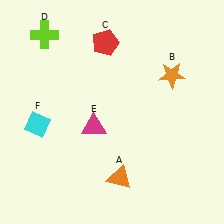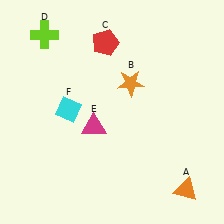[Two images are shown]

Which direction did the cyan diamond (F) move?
The cyan diamond (F) moved right.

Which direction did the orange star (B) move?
The orange star (B) moved left.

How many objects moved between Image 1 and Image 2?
3 objects moved between the two images.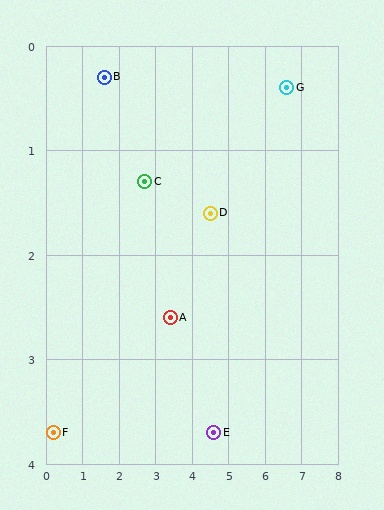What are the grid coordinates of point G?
Point G is at approximately (6.6, 0.4).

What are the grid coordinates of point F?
Point F is at approximately (0.2, 3.7).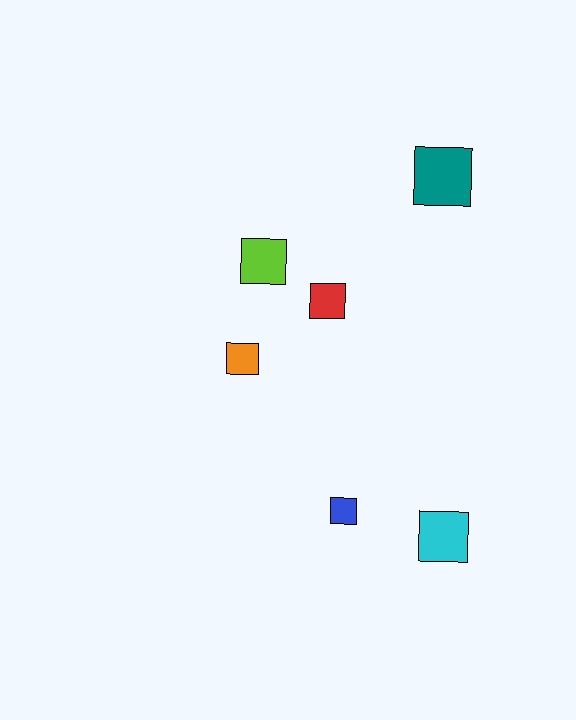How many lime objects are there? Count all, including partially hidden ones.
There is 1 lime object.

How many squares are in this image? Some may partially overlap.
There are 6 squares.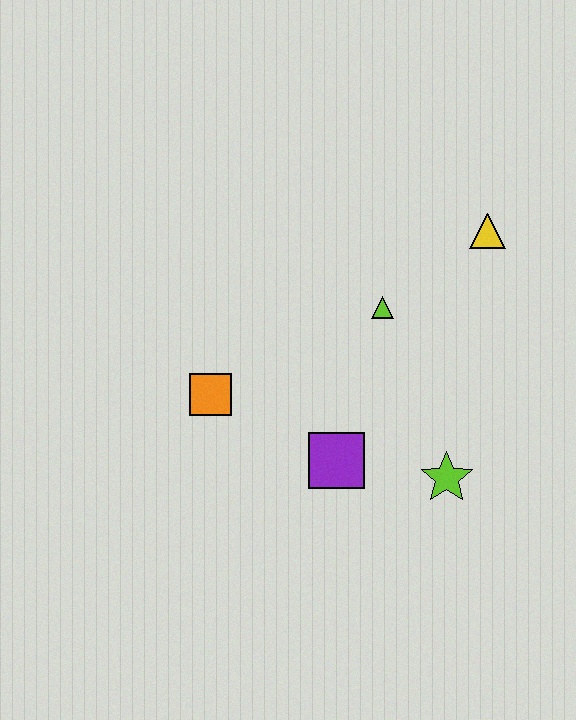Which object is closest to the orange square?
The purple square is closest to the orange square.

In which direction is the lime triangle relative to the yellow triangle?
The lime triangle is to the left of the yellow triangle.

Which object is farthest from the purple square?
The yellow triangle is farthest from the purple square.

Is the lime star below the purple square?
Yes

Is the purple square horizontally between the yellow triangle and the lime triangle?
No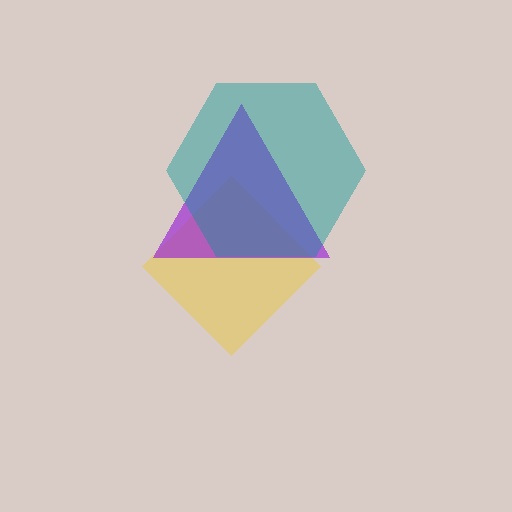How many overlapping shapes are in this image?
There are 3 overlapping shapes in the image.